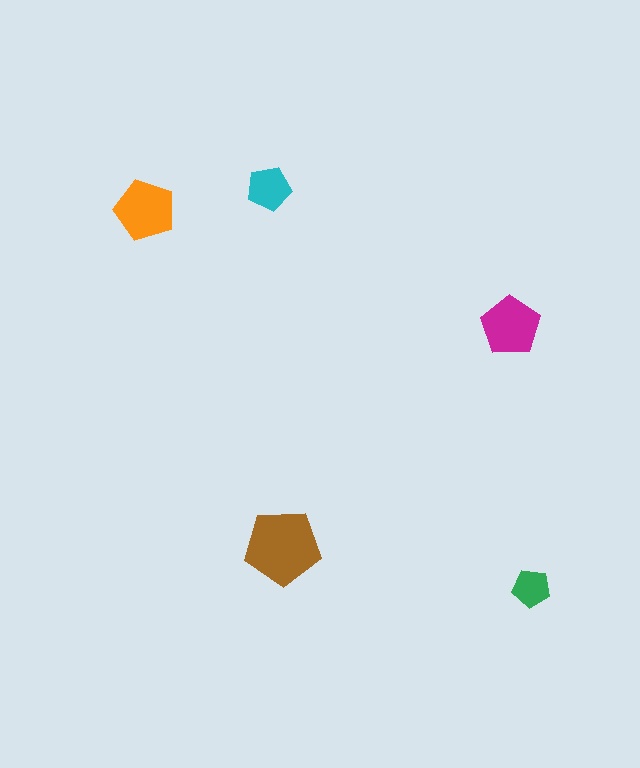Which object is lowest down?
The green pentagon is bottommost.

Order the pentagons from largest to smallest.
the brown one, the orange one, the magenta one, the cyan one, the green one.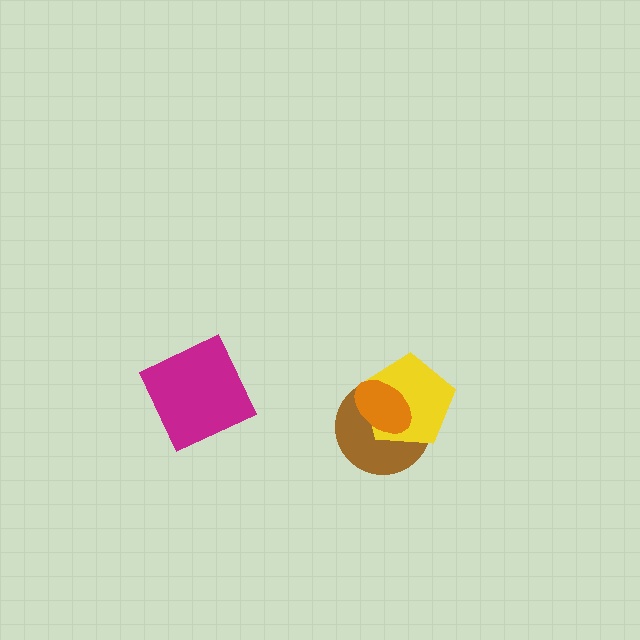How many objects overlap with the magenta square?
0 objects overlap with the magenta square.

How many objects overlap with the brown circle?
2 objects overlap with the brown circle.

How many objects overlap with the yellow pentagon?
2 objects overlap with the yellow pentagon.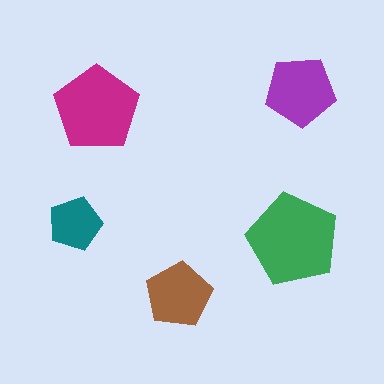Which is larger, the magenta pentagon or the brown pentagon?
The magenta one.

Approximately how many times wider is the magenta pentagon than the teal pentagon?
About 1.5 times wider.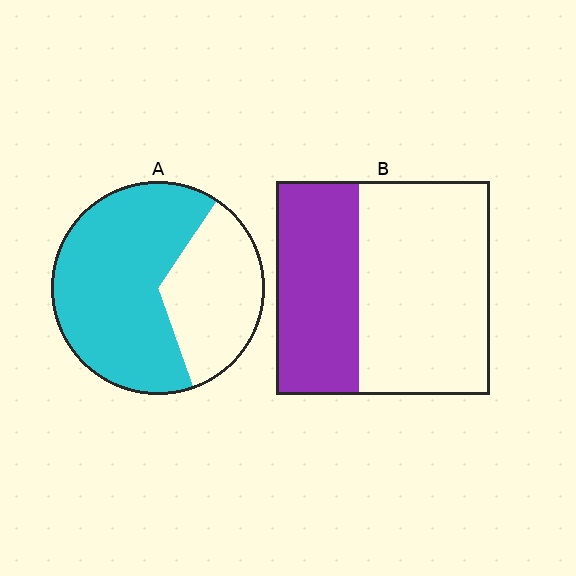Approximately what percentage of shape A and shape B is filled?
A is approximately 65% and B is approximately 40%.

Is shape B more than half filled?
No.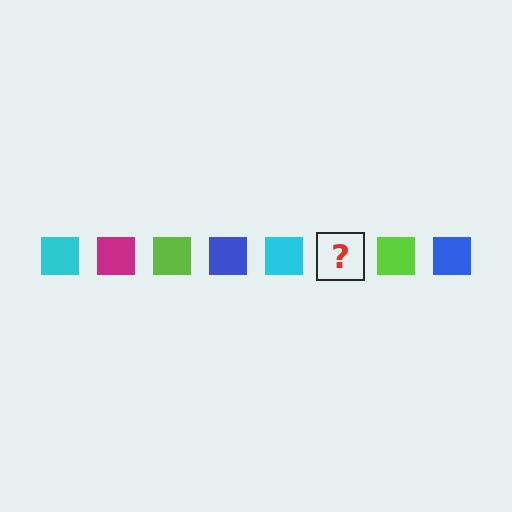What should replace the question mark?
The question mark should be replaced with a magenta square.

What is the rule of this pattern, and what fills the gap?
The rule is that the pattern cycles through cyan, magenta, lime, blue squares. The gap should be filled with a magenta square.